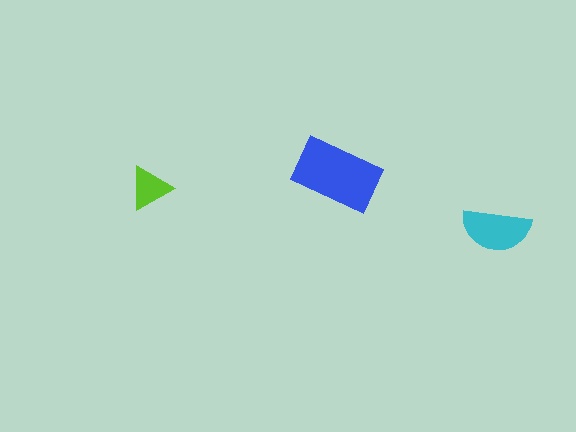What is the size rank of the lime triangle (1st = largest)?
3rd.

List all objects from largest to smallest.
The blue rectangle, the cyan semicircle, the lime triangle.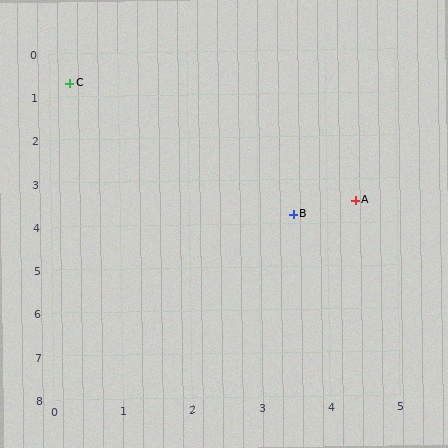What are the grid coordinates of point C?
Point C is at approximately (0.3, 0.7).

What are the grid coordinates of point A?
Point A is at approximately (4.4, 3.5).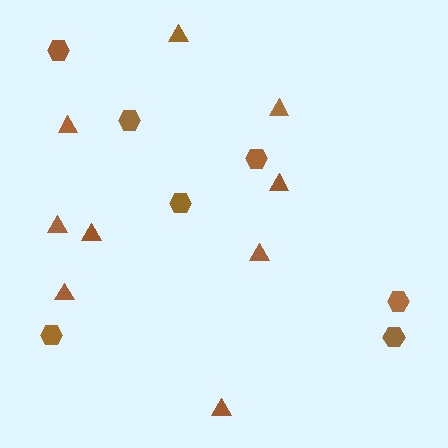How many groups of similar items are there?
There are 2 groups: one group of triangles (9) and one group of hexagons (7).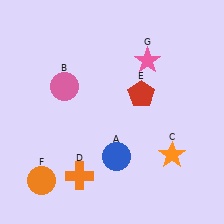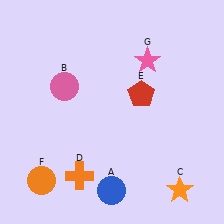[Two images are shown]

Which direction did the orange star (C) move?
The orange star (C) moved down.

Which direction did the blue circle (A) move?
The blue circle (A) moved down.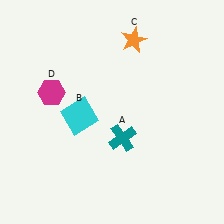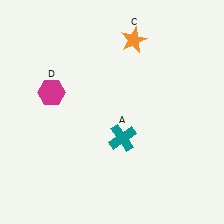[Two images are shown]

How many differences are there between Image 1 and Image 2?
There is 1 difference between the two images.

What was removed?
The cyan square (B) was removed in Image 2.